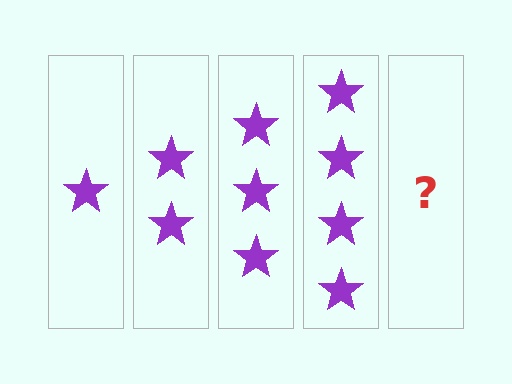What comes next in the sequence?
The next element should be 5 stars.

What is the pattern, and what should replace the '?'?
The pattern is that each step adds one more star. The '?' should be 5 stars.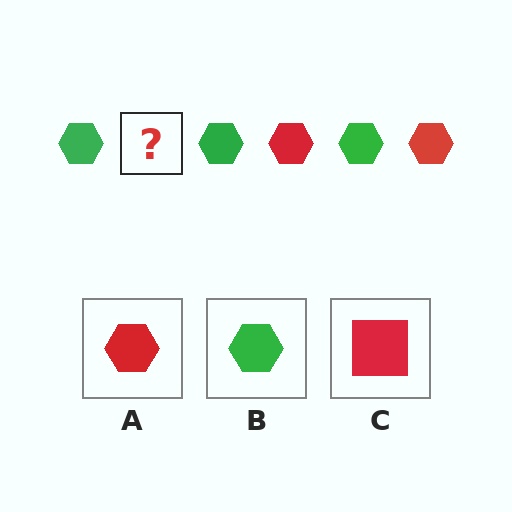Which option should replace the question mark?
Option A.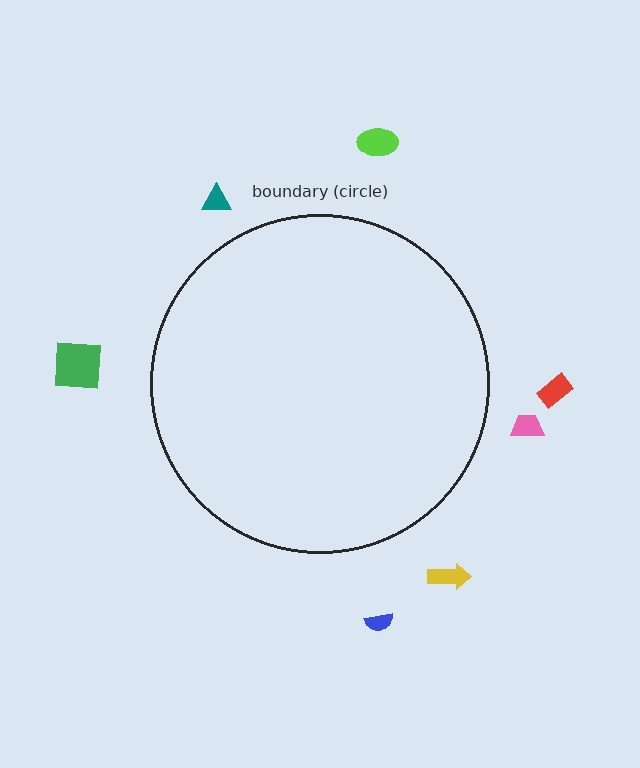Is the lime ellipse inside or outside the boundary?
Outside.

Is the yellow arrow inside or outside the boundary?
Outside.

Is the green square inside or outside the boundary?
Outside.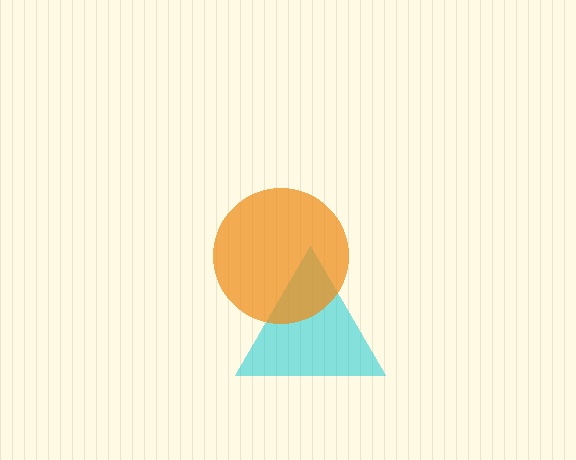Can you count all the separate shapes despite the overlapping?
Yes, there are 2 separate shapes.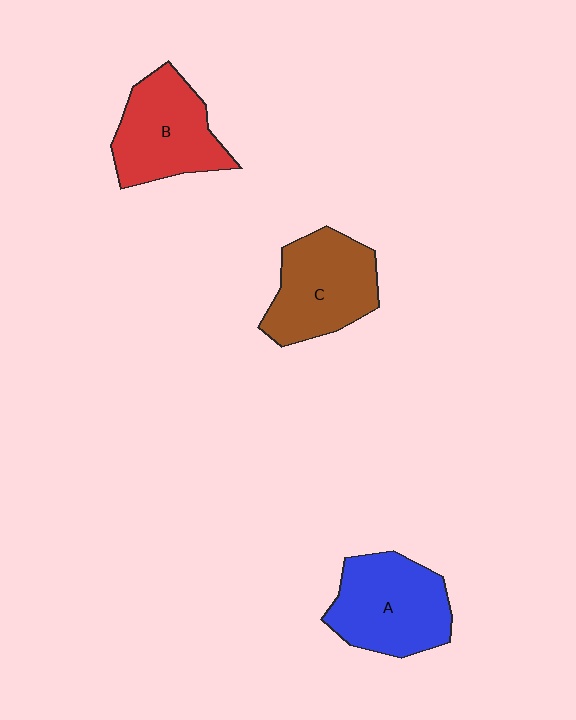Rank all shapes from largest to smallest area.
From largest to smallest: A (blue), C (brown), B (red).